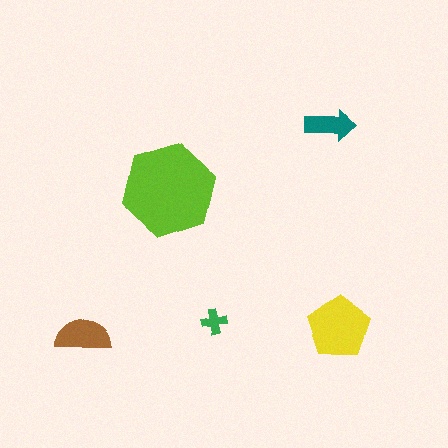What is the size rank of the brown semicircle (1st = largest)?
3rd.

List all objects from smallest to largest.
The green cross, the teal arrow, the brown semicircle, the yellow pentagon, the lime hexagon.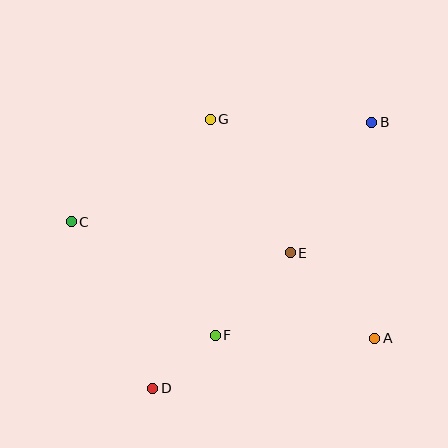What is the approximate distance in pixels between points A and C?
The distance between A and C is approximately 325 pixels.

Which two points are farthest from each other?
Points B and D are farthest from each other.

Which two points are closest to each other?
Points D and F are closest to each other.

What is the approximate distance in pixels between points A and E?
The distance between A and E is approximately 120 pixels.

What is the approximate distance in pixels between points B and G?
The distance between B and G is approximately 161 pixels.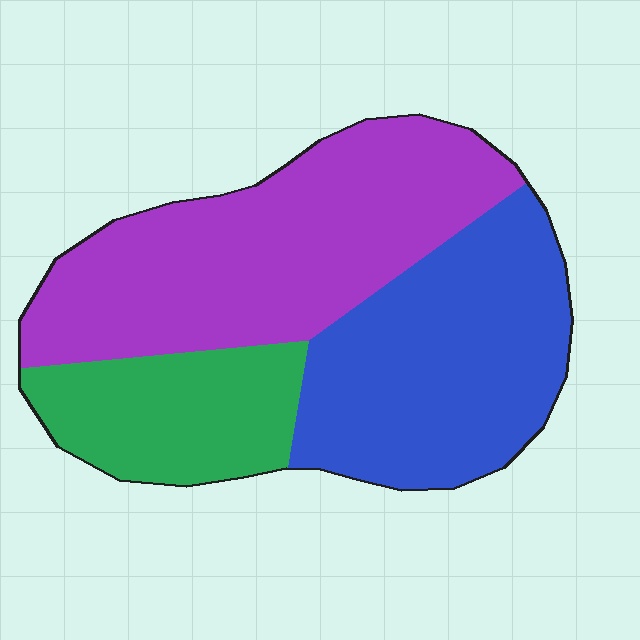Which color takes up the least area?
Green, at roughly 20%.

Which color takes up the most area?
Purple, at roughly 45%.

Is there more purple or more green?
Purple.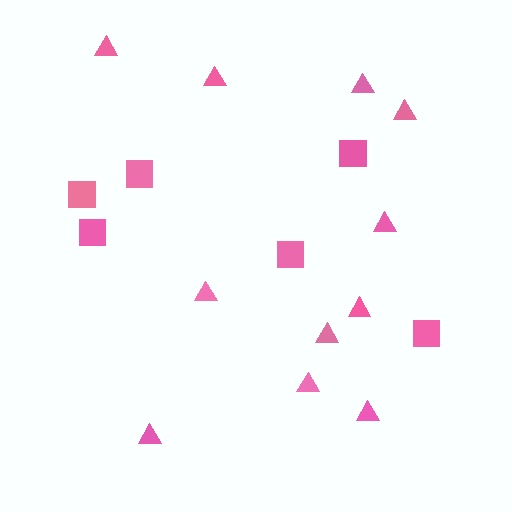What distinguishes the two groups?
There are 2 groups: one group of squares (6) and one group of triangles (11).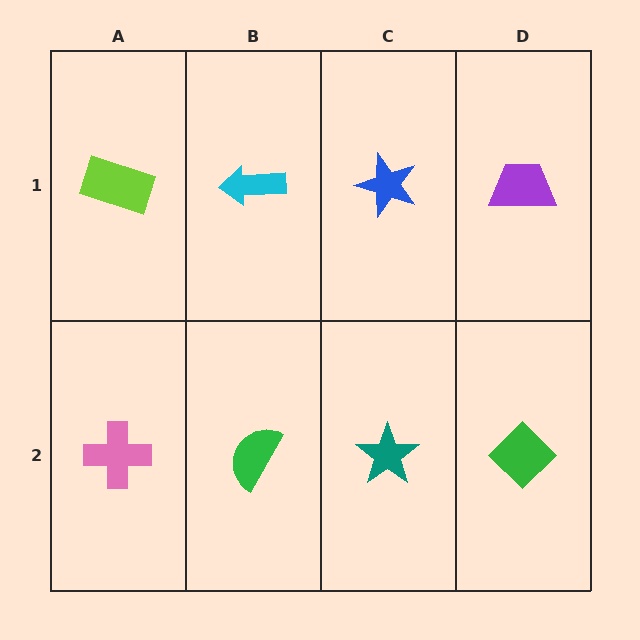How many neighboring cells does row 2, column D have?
2.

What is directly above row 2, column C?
A blue star.